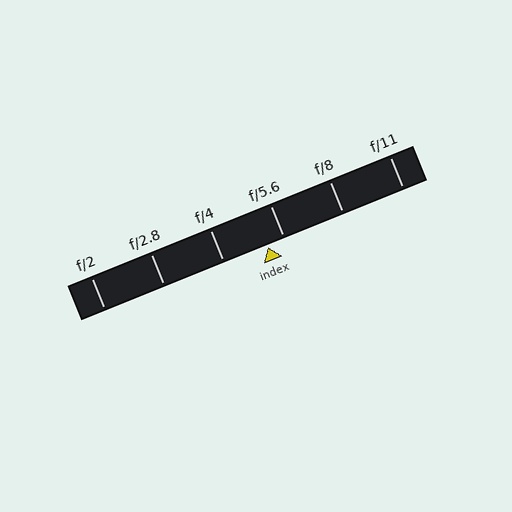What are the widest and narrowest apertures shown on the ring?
The widest aperture shown is f/2 and the narrowest is f/11.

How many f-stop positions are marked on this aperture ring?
There are 6 f-stop positions marked.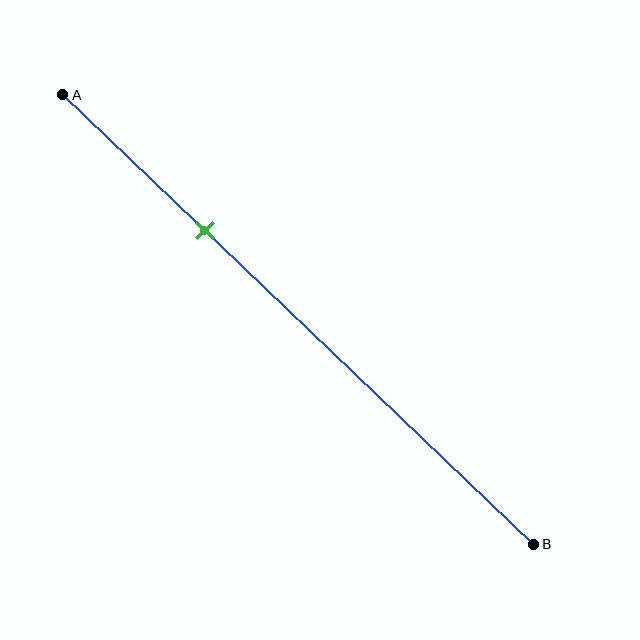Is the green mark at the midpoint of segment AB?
No, the mark is at about 30% from A, not at the 50% midpoint.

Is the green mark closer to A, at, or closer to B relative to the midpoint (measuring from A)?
The green mark is closer to point A than the midpoint of segment AB.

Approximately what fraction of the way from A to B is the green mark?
The green mark is approximately 30% of the way from A to B.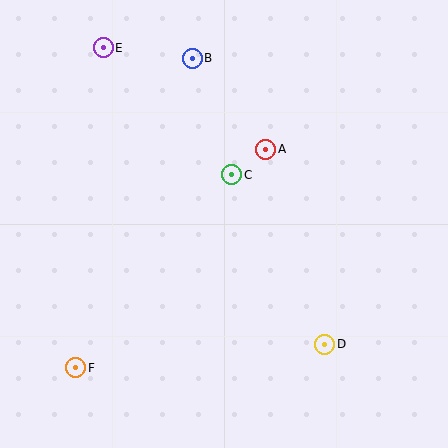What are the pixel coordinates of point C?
Point C is at (232, 175).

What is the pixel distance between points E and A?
The distance between E and A is 192 pixels.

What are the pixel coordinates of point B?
Point B is at (192, 58).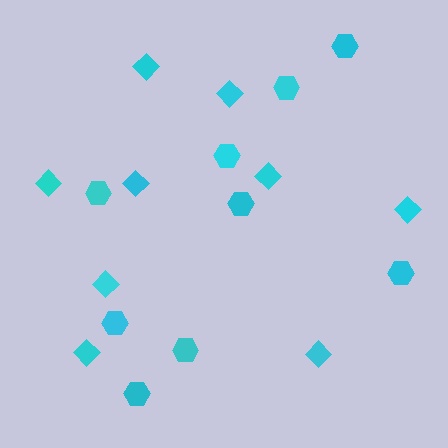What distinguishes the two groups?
There are 2 groups: one group of diamonds (9) and one group of hexagons (9).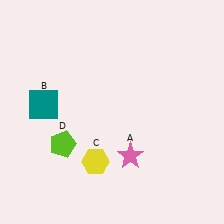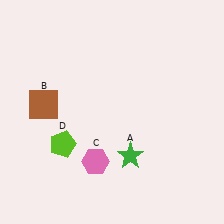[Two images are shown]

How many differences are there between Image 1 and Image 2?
There are 3 differences between the two images.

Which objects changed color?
A changed from pink to green. B changed from teal to brown. C changed from yellow to pink.